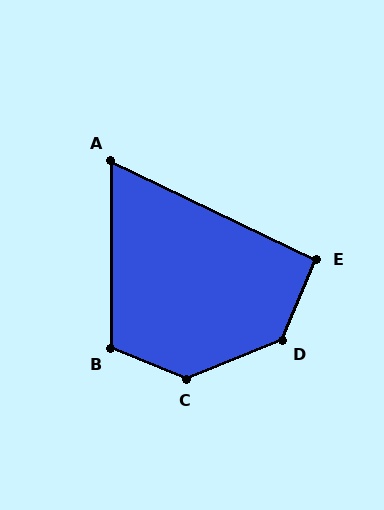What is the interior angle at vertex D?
Approximately 135 degrees (obtuse).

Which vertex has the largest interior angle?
C, at approximately 136 degrees.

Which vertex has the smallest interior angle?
A, at approximately 65 degrees.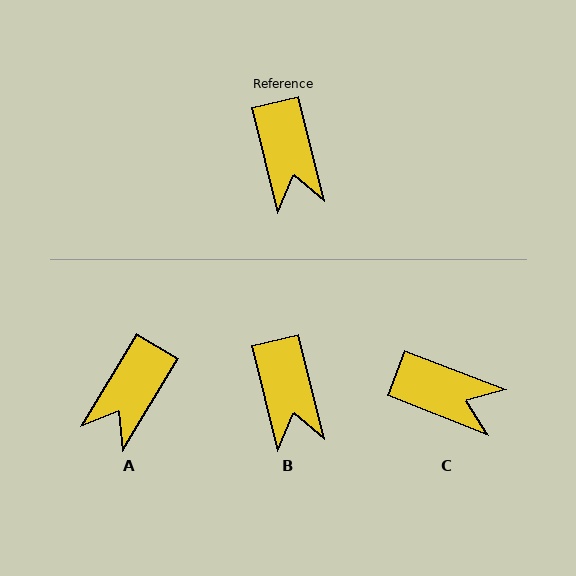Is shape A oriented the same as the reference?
No, it is off by about 45 degrees.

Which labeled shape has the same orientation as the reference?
B.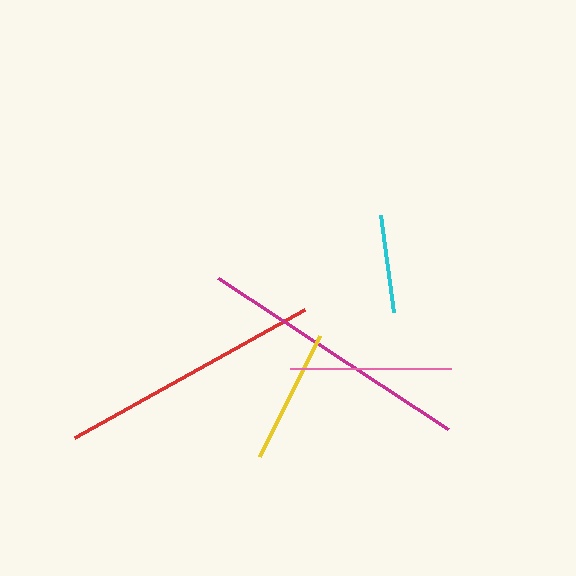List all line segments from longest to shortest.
From longest to shortest: magenta, red, pink, yellow, cyan.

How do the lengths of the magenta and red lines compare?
The magenta and red lines are approximately the same length.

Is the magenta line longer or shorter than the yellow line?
The magenta line is longer than the yellow line.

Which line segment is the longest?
The magenta line is the longest at approximately 276 pixels.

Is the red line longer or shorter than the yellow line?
The red line is longer than the yellow line.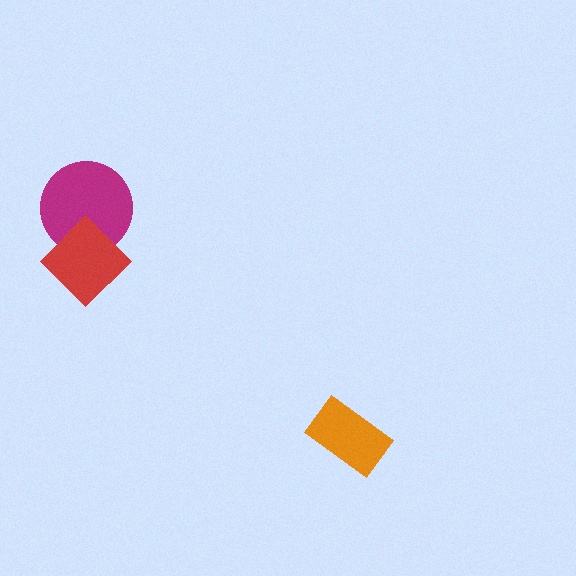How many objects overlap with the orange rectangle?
0 objects overlap with the orange rectangle.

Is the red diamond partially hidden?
No, no other shape covers it.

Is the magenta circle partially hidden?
Yes, it is partially covered by another shape.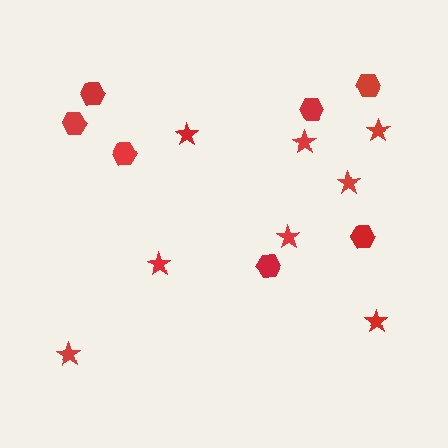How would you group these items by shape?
There are 2 groups: one group of stars (8) and one group of hexagons (7).